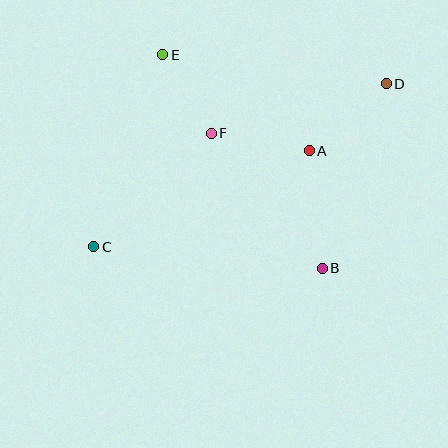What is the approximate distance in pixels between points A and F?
The distance between A and F is approximately 99 pixels.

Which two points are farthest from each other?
Points C and D are farthest from each other.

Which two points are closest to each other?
Points E and F are closest to each other.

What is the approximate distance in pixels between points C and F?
The distance between C and F is approximately 164 pixels.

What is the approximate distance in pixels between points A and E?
The distance between A and E is approximately 175 pixels.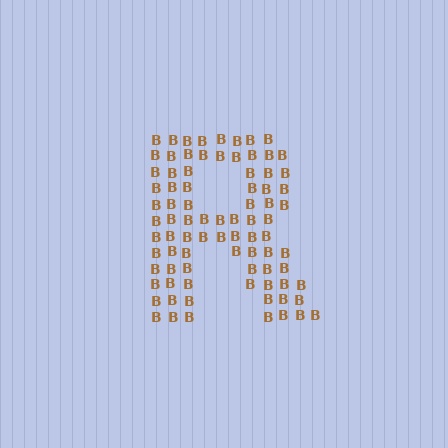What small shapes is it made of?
It is made of small letter B's.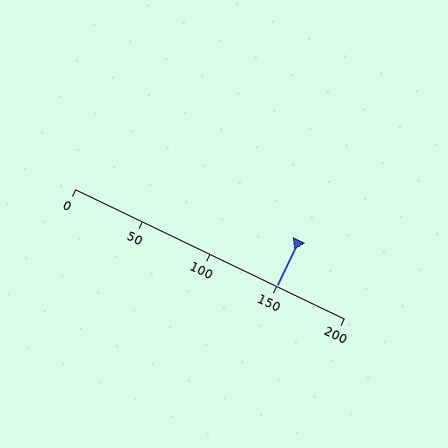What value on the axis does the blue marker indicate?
The marker indicates approximately 150.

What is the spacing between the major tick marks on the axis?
The major ticks are spaced 50 apart.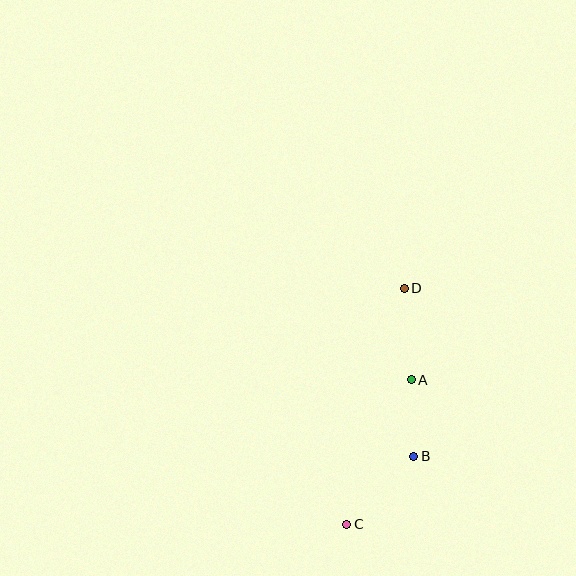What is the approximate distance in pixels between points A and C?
The distance between A and C is approximately 158 pixels.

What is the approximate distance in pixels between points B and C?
The distance between B and C is approximately 95 pixels.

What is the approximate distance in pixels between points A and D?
The distance between A and D is approximately 91 pixels.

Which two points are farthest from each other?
Points C and D are farthest from each other.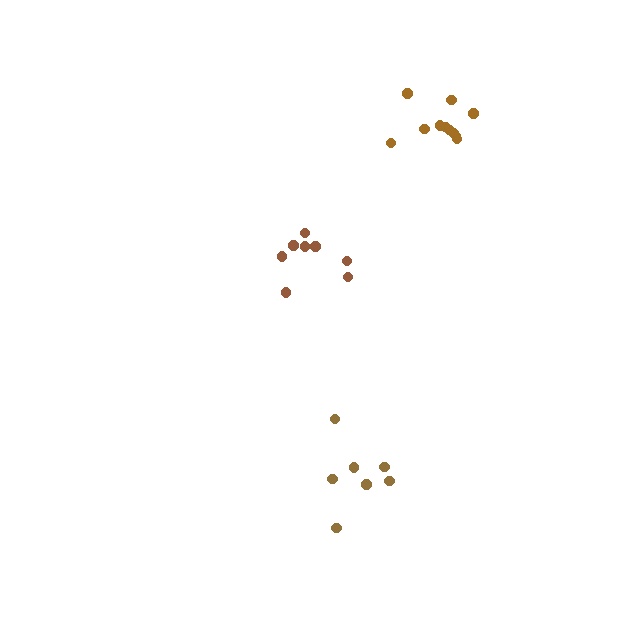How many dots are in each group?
Group 1: 11 dots, Group 2: 8 dots, Group 3: 7 dots (26 total).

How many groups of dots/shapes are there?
There are 3 groups.